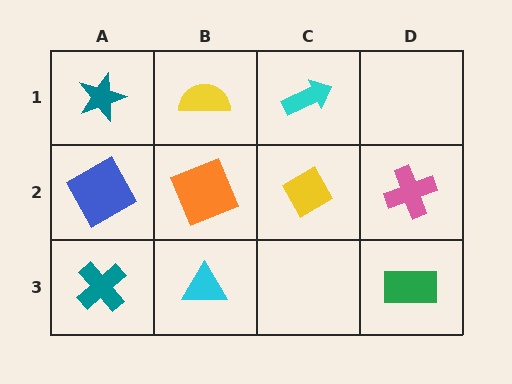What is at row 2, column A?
A blue square.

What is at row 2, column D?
A pink cross.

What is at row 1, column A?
A teal star.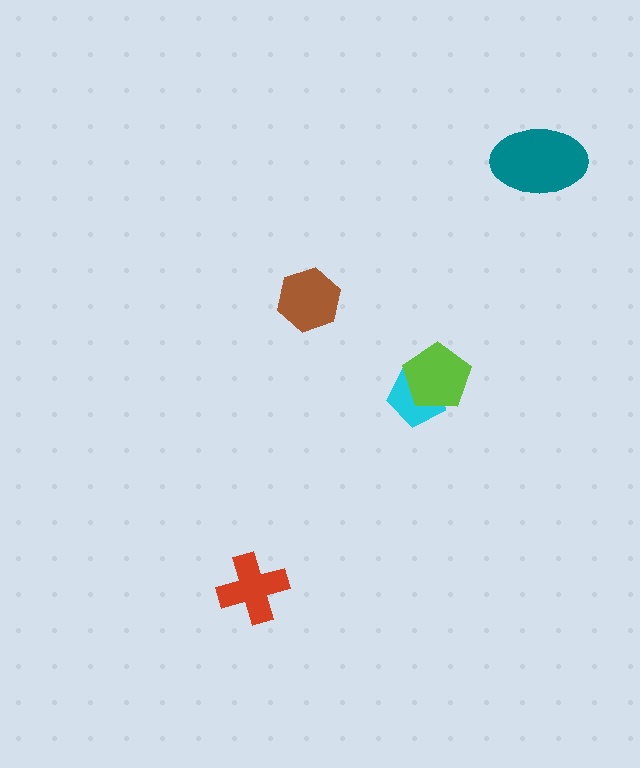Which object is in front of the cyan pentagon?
The lime pentagon is in front of the cyan pentagon.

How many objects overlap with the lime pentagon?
1 object overlaps with the lime pentagon.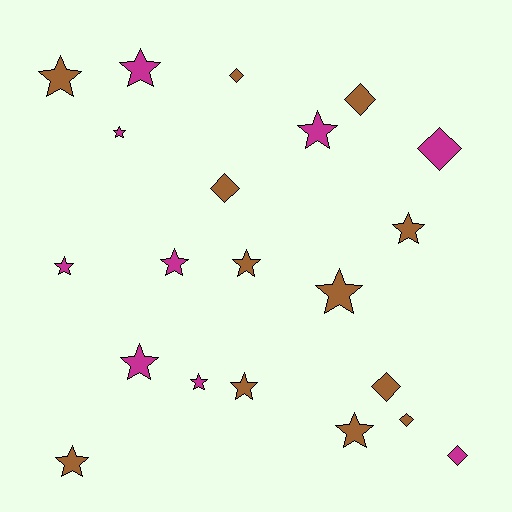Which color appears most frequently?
Brown, with 12 objects.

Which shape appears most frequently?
Star, with 14 objects.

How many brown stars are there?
There are 7 brown stars.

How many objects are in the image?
There are 21 objects.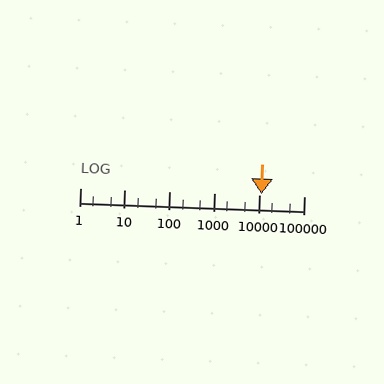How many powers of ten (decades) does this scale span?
The scale spans 5 decades, from 1 to 100000.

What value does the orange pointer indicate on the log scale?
The pointer indicates approximately 11000.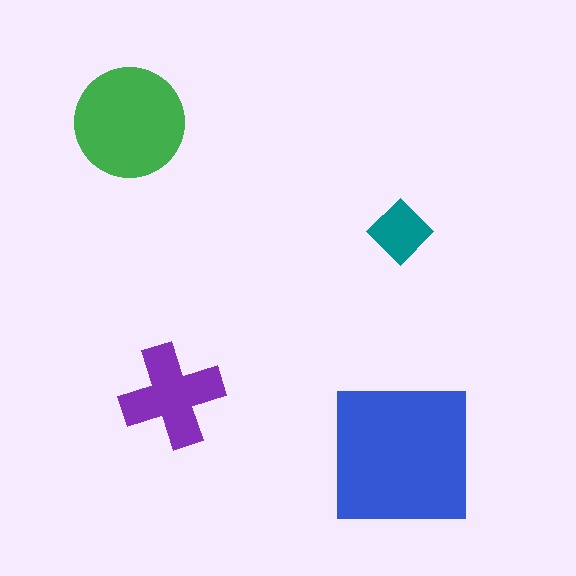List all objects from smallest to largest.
The teal diamond, the purple cross, the green circle, the blue square.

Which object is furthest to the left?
The green circle is leftmost.